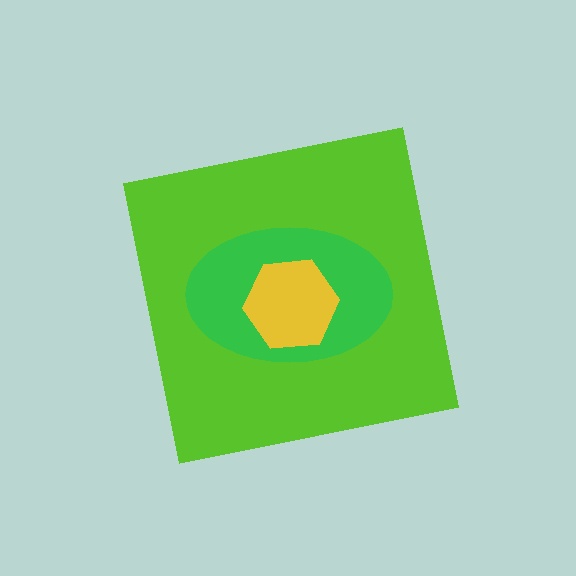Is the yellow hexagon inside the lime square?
Yes.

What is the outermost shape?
The lime square.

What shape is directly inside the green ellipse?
The yellow hexagon.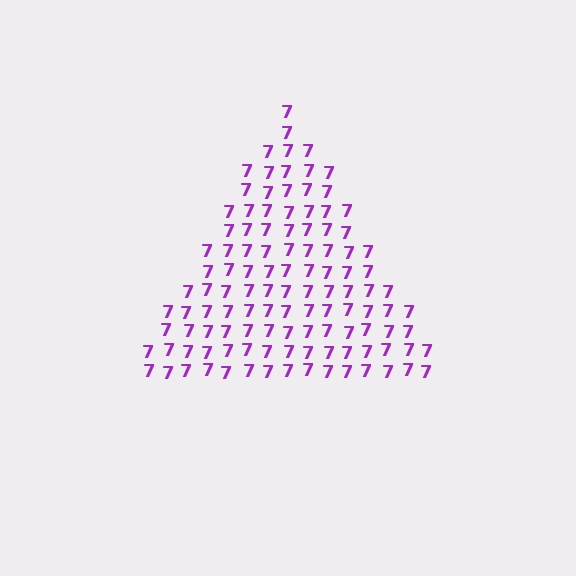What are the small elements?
The small elements are digit 7's.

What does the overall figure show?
The overall figure shows a triangle.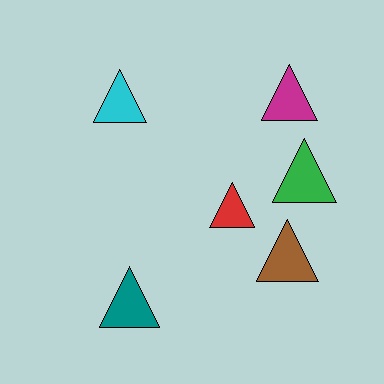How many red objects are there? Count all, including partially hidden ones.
There is 1 red object.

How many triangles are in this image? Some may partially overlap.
There are 6 triangles.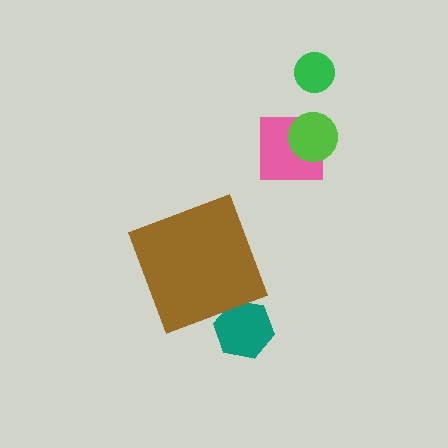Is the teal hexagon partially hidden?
Yes, the teal hexagon is partially hidden behind the brown diamond.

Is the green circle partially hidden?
No, the green circle is fully visible.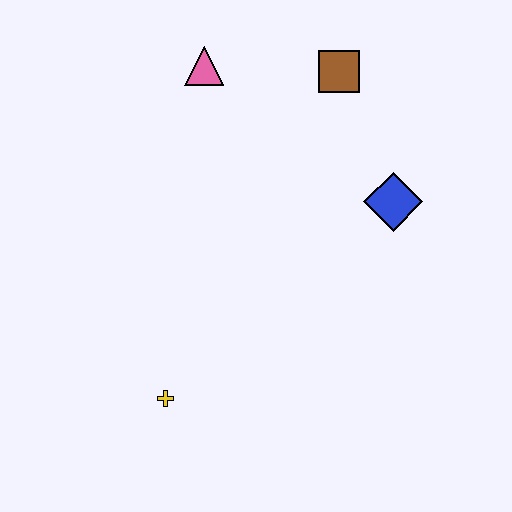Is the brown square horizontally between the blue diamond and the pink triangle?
Yes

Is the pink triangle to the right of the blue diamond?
No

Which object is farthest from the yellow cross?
The brown square is farthest from the yellow cross.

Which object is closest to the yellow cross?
The blue diamond is closest to the yellow cross.